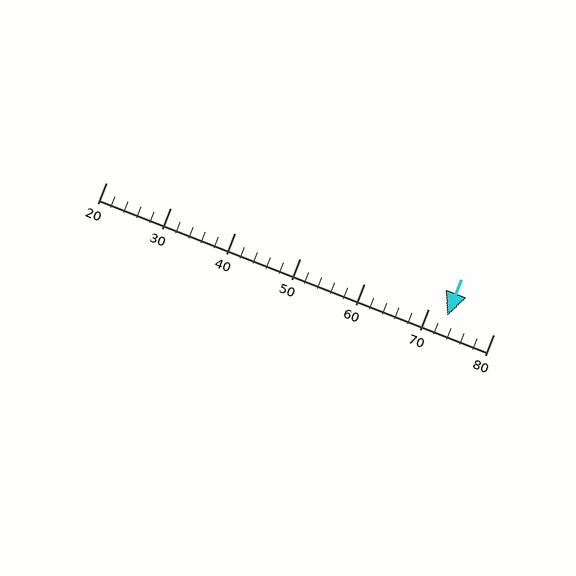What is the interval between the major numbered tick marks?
The major tick marks are spaced 10 units apart.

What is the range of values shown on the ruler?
The ruler shows values from 20 to 80.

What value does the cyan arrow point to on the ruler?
The cyan arrow points to approximately 73.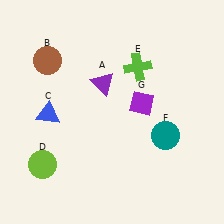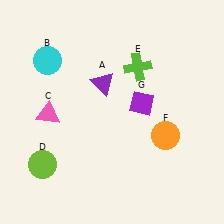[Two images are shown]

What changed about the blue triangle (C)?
In Image 1, C is blue. In Image 2, it changed to pink.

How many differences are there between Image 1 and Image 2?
There are 3 differences between the two images.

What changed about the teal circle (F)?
In Image 1, F is teal. In Image 2, it changed to orange.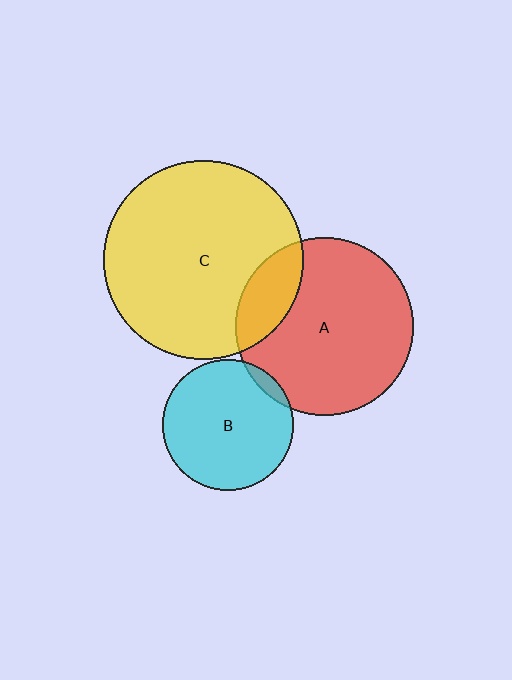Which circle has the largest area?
Circle C (yellow).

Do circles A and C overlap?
Yes.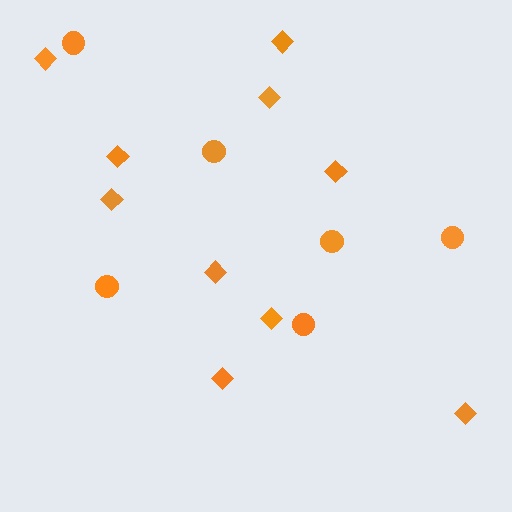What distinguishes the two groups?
There are 2 groups: one group of circles (6) and one group of diamonds (10).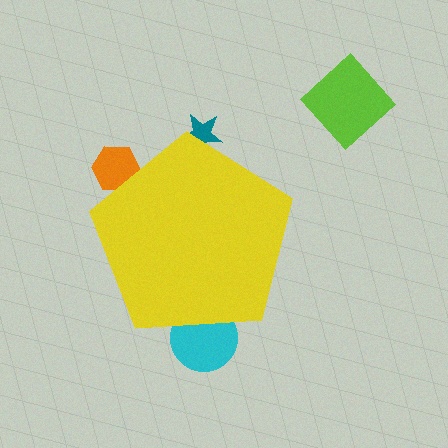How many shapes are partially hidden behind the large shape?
3 shapes are partially hidden.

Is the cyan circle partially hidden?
Yes, the cyan circle is partially hidden behind the yellow pentagon.